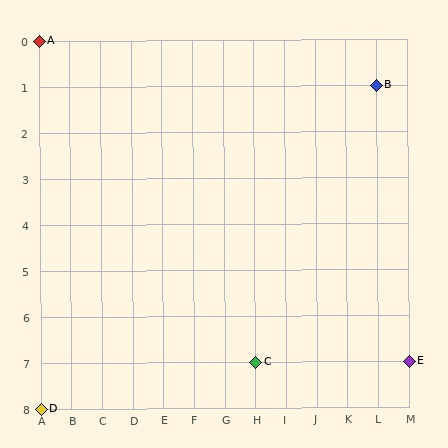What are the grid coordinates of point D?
Point D is at grid coordinates (A, 8).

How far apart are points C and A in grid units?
Points C and A are 7 columns and 7 rows apart (about 9.9 grid units diagonally).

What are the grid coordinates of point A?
Point A is at grid coordinates (A, 0).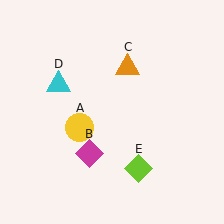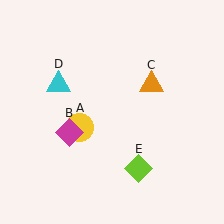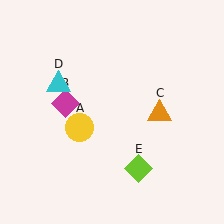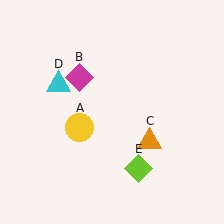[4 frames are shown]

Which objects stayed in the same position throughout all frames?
Yellow circle (object A) and cyan triangle (object D) and lime diamond (object E) remained stationary.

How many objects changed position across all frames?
2 objects changed position: magenta diamond (object B), orange triangle (object C).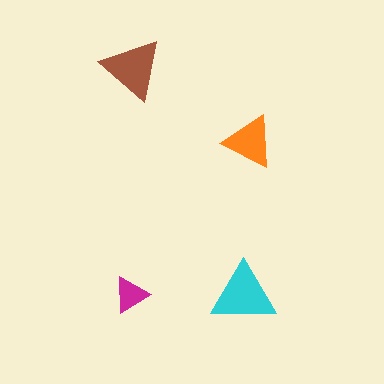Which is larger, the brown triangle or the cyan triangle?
The cyan one.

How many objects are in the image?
There are 4 objects in the image.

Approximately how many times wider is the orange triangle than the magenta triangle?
About 1.5 times wider.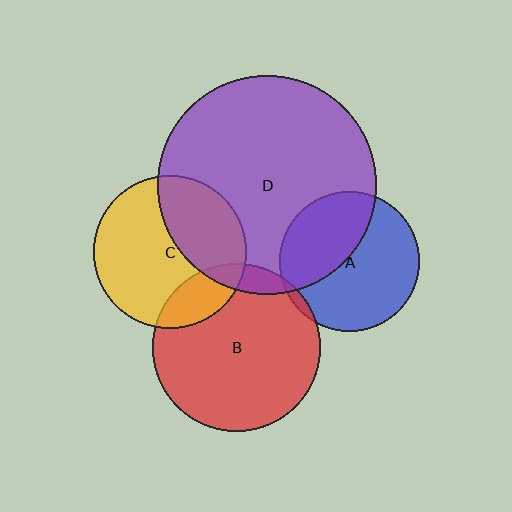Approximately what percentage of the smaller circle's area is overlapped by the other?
Approximately 20%.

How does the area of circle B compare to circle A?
Approximately 1.4 times.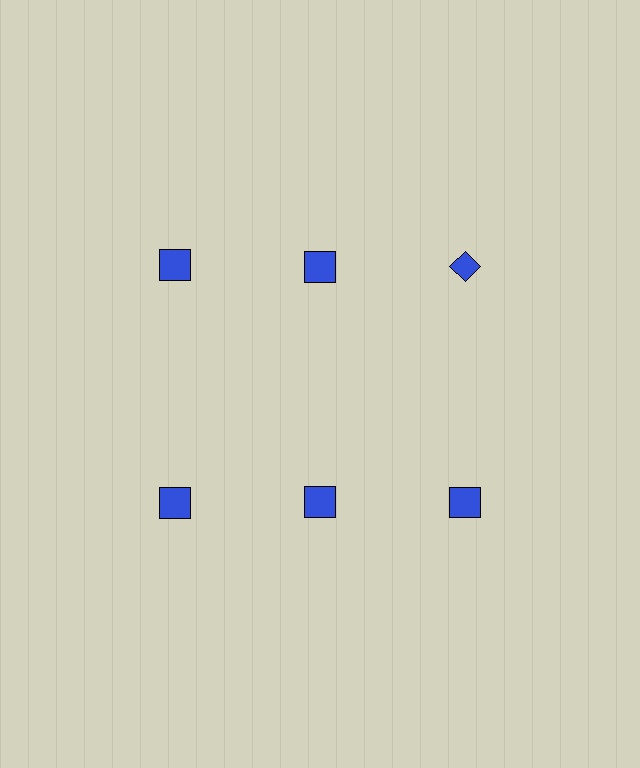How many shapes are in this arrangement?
There are 6 shapes arranged in a grid pattern.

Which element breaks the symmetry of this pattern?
The blue diamond in the top row, center column breaks the symmetry. All other shapes are blue squares.